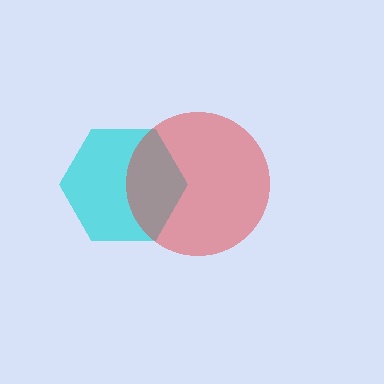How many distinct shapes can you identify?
There are 2 distinct shapes: a cyan hexagon, a red circle.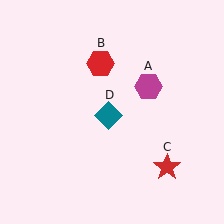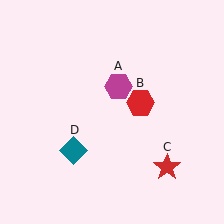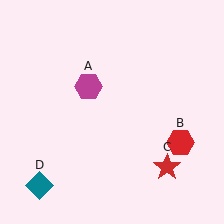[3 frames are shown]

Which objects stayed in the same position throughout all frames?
Red star (object C) remained stationary.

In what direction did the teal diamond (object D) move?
The teal diamond (object D) moved down and to the left.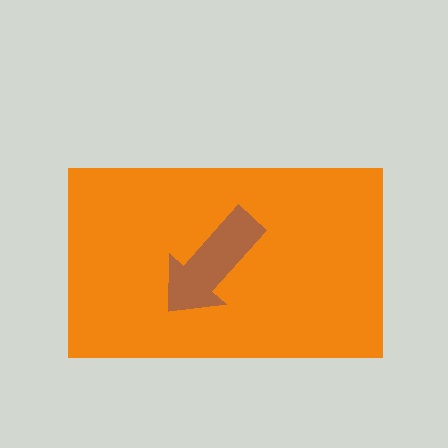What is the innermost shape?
The brown arrow.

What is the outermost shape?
The orange rectangle.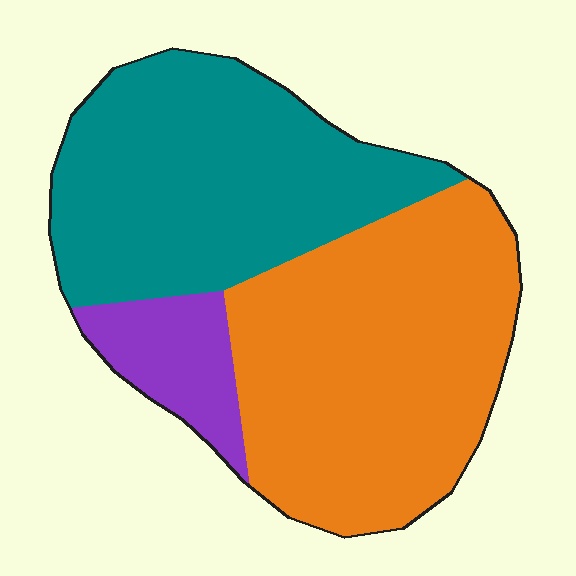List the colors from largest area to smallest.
From largest to smallest: orange, teal, purple.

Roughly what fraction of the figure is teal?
Teal covers 42% of the figure.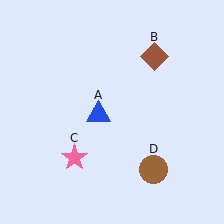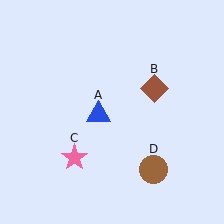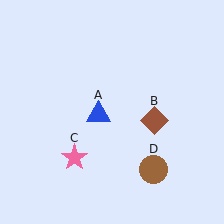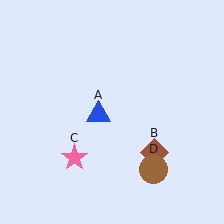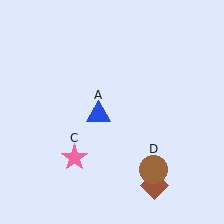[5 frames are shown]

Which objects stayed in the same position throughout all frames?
Blue triangle (object A) and pink star (object C) and brown circle (object D) remained stationary.